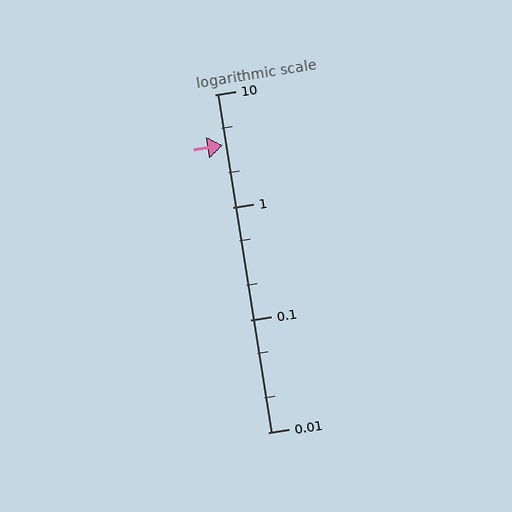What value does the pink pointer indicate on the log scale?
The pointer indicates approximately 3.5.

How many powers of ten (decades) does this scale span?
The scale spans 3 decades, from 0.01 to 10.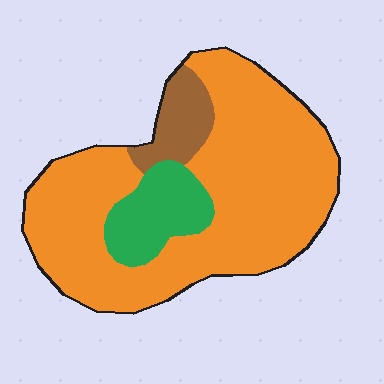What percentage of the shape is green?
Green takes up less than a sixth of the shape.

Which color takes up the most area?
Orange, at roughly 75%.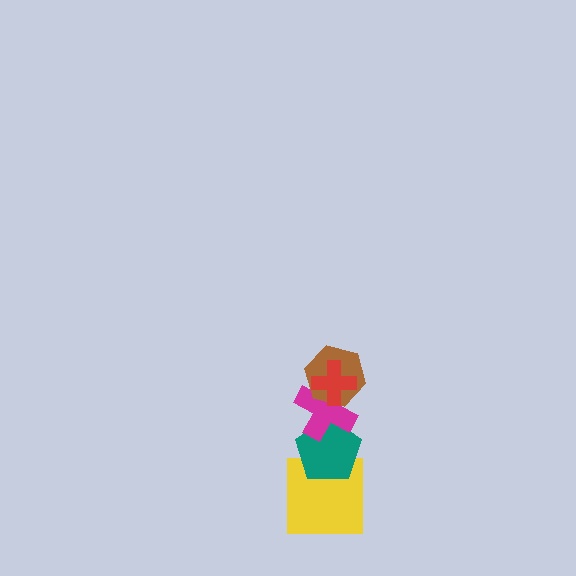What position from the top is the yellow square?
The yellow square is 5th from the top.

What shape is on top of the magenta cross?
The brown hexagon is on top of the magenta cross.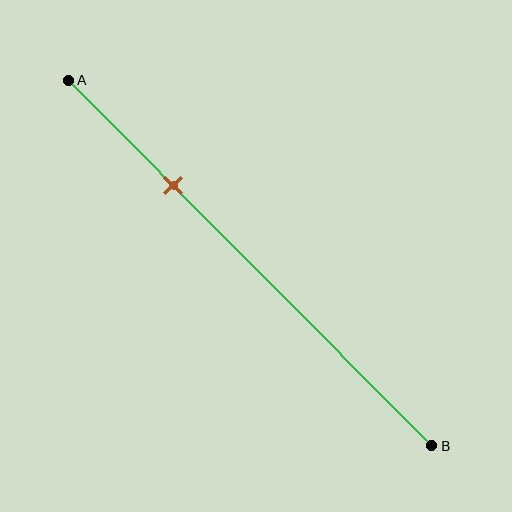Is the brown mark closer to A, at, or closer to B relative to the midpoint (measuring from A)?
The brown mark is closer to point A than the midpoint of segment AB.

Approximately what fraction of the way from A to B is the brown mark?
The brown mark is approximately 30% of the way from A to B.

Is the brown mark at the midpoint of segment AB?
No, the mark is at about 30% from A, not at the 50% midpoint.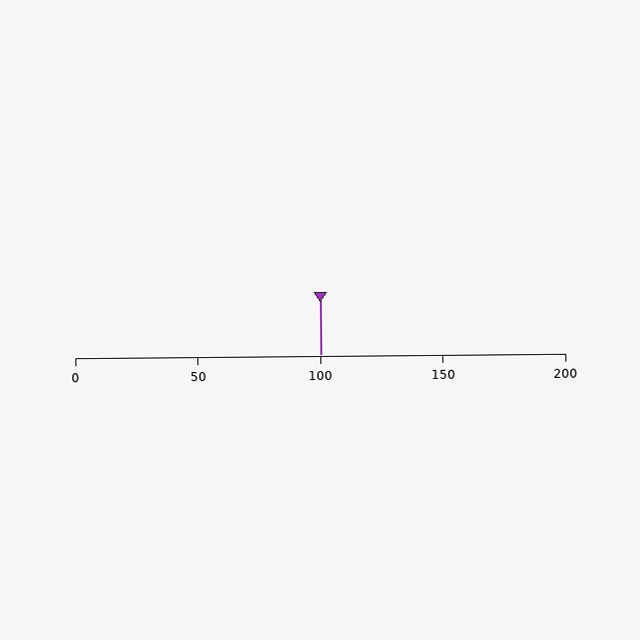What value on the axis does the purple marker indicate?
The marker indicates approximately 100.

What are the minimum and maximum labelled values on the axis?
The axis runs from 0 to 200.